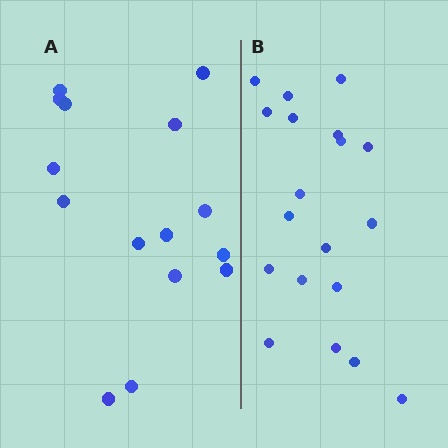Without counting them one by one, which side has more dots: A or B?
Region B (the right region) has more dots.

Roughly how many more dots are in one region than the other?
Region B has about 4 more dots than region A.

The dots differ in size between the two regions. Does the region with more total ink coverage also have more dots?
No. Region A has more total ink coverage because its dots are larger, but region B actually contains more individual dots. Total area can be misleading — the number of items is what matters here.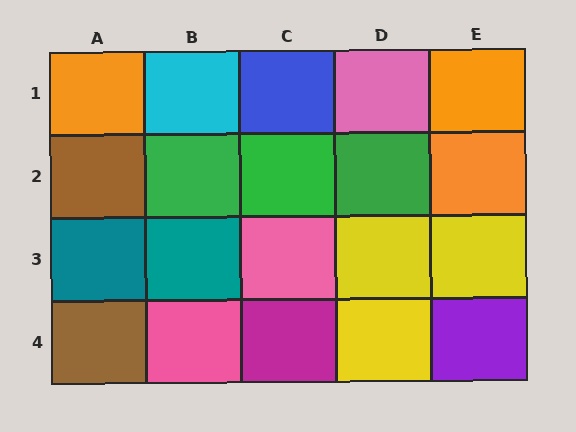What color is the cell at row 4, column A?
Brown.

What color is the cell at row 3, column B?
Teal.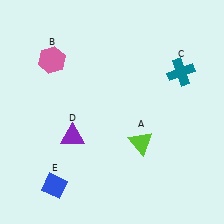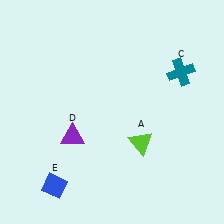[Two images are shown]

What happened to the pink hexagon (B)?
The pink hexagon (B) was removed in Image 2. It was in the top-left area of Image 1.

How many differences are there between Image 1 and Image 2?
There is 1 difference between the two images.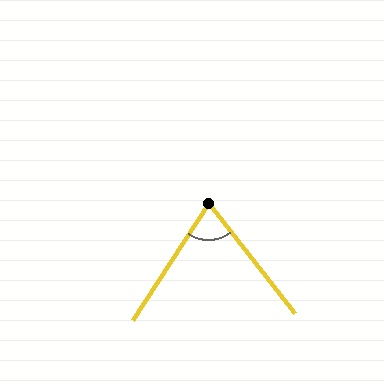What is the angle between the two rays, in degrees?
Approximately 71 degrees.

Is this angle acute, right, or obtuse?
It is acute.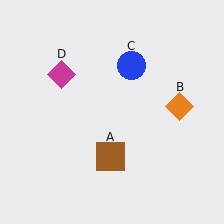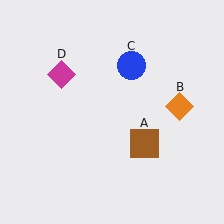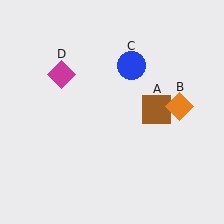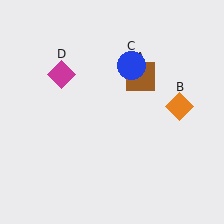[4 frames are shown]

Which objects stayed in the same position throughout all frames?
Orange diamond (object B) and blue circle (object C) and magenta diamond (object D) remained stationary.